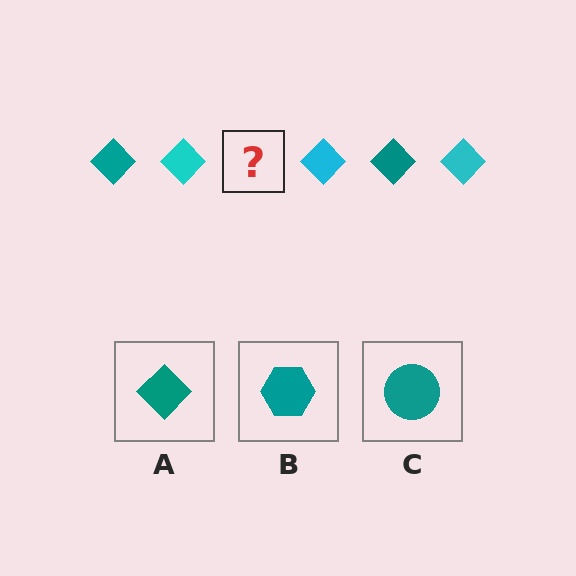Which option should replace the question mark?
Option A.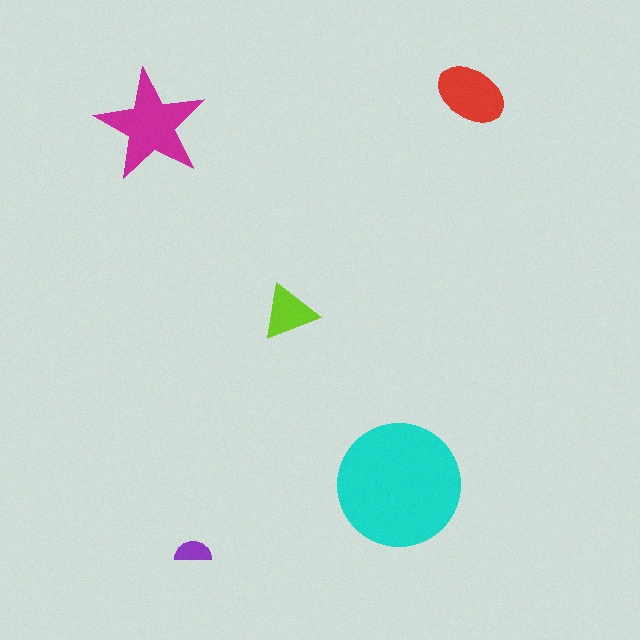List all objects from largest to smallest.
The cyan circle, the magenta star, the red ellipse, the lime triangle, the purple semicircle.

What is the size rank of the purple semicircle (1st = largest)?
5th.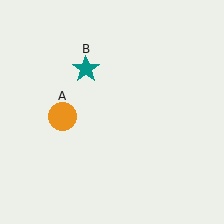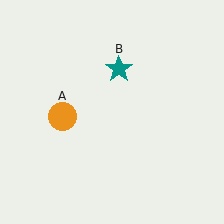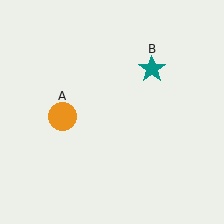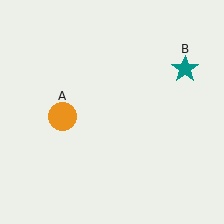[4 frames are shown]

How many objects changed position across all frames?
1 object changed position: teal star (object B).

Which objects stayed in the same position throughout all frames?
Orange circle (object A) remained stationary.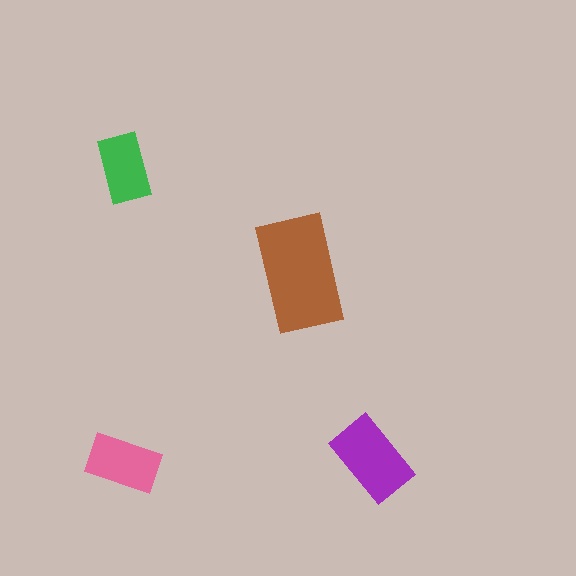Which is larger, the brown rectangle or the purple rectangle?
The brown one.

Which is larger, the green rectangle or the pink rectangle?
The pink one.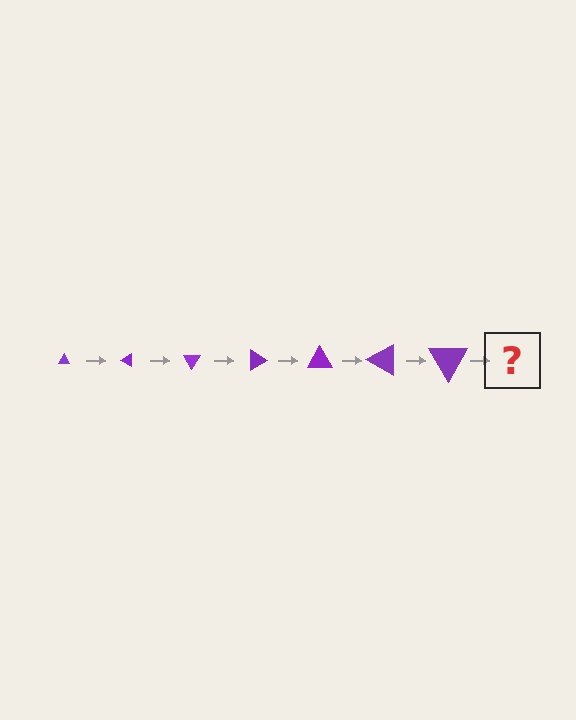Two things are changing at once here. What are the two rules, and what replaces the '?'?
The two rules are that the triangle grows larger each step and it rotates 30 degrees each step. The '?' should be a triangle, larger than the previous one and rotated 210 degrees from the start.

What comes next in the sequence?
The next element should be a triangle, larger than the previous one and rotated 210 degrees from the start.